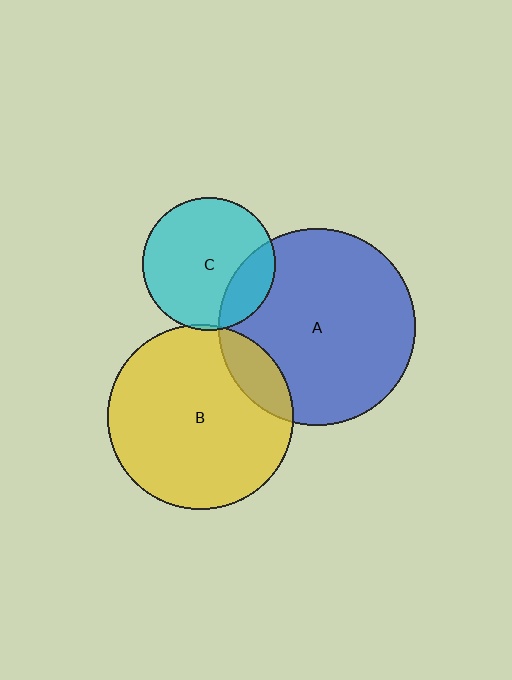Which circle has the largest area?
Circle A (blue).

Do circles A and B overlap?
Yes.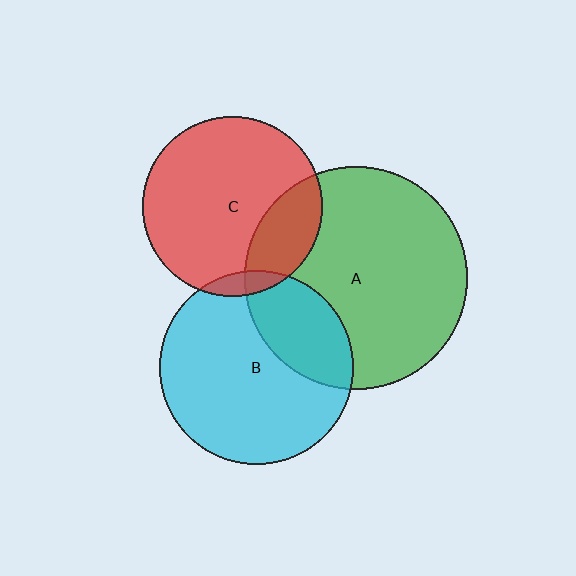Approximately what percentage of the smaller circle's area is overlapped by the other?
Approximately 5%.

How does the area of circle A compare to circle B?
Approximately 1.3 times.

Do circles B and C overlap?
Yes.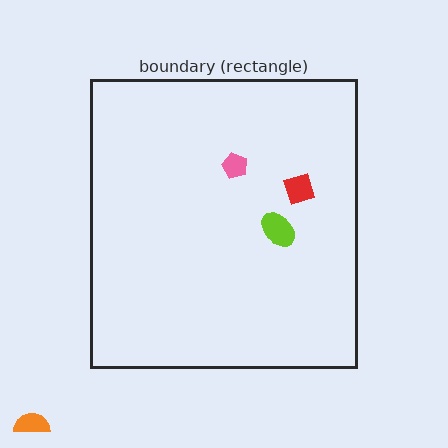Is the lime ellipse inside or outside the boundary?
Inside.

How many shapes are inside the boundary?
3 inside, 1 outside.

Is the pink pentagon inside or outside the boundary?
Inside.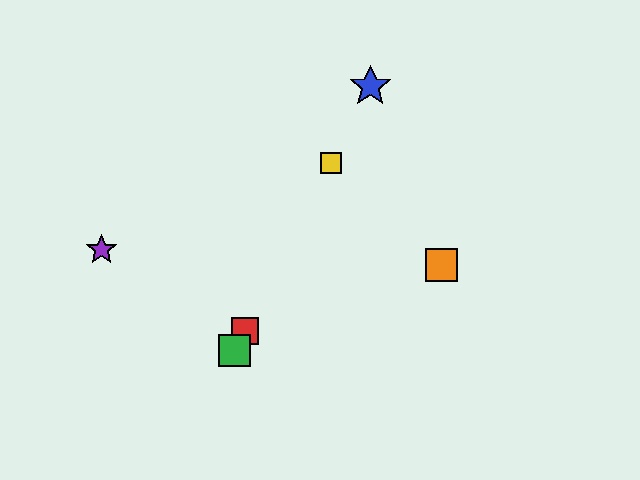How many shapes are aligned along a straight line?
4 shapes (the red square, the blue star, the green square, the yellow square) are aligned along a straight line.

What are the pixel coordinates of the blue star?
The blue star is at (370, 86).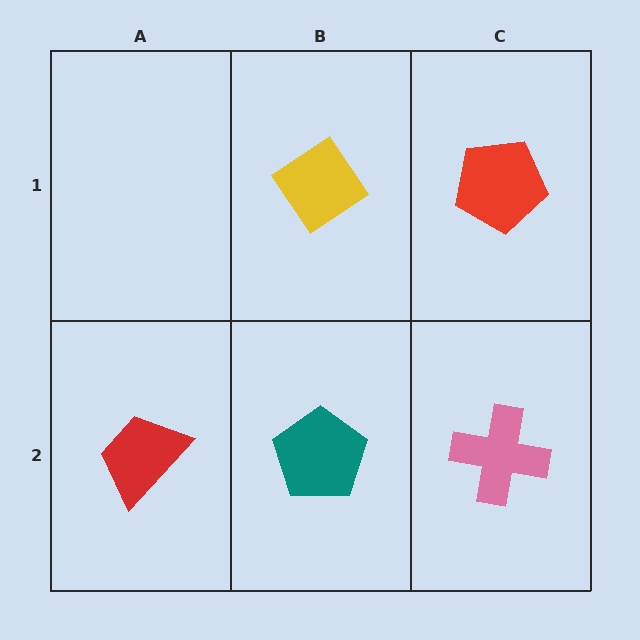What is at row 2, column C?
A pink cross.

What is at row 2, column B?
A teal pentagon.